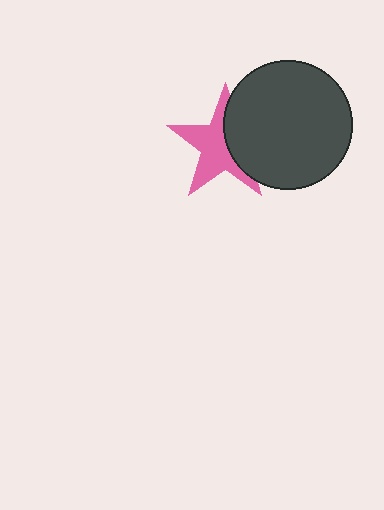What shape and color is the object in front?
The object in front is a dark gray circle.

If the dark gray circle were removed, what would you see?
You would see the complete pink star.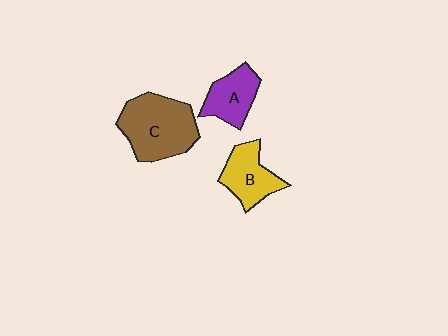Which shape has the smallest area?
Shape A (purple).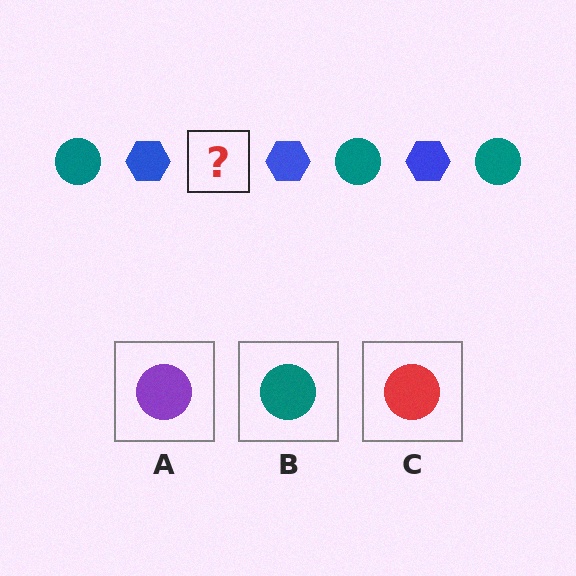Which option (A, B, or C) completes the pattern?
B.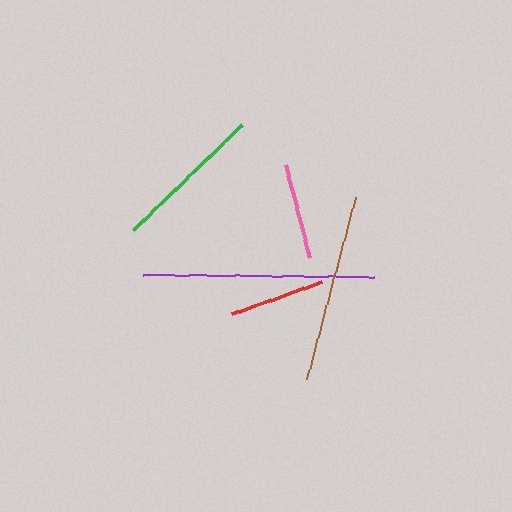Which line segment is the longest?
The purple line is the longest at approximately 231 pixels.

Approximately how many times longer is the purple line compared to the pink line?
The purple line is approximately 2.4 times the length of the pink line.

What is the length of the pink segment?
The pink segment is approximately 96 pixels long.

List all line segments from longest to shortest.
From longest to shortest: purple, brown, green, pink, red.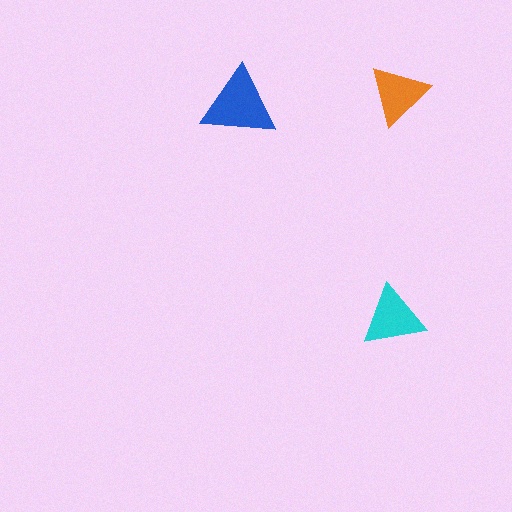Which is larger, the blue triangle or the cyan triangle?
The blue one.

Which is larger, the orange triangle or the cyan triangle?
The cyan one.